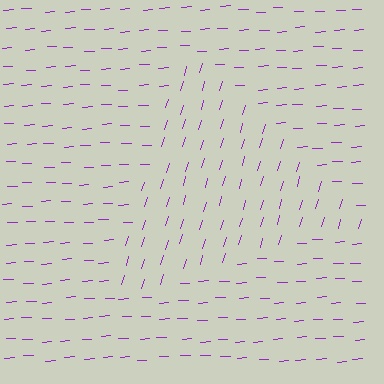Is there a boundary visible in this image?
Yes, there is a texture boundary formed by a change in line orientation.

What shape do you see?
I see a triangle.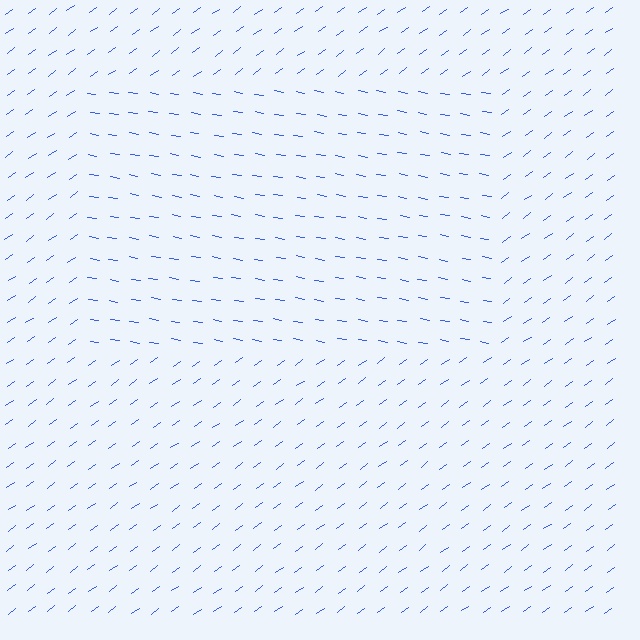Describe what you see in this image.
The image is filled with small blue line segments. A rectangle region in the image has lines oriented differently from the surrounding lines, creating a visible texture boundary.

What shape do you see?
I see a rectangle.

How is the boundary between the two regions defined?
The boundary is defined purely by a change in line orientation (approximately 45 degrees difference). All lines are the same color and thickness.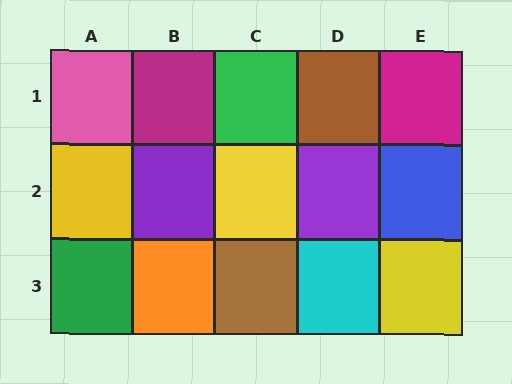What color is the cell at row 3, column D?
Cyan.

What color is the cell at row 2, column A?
Yellow.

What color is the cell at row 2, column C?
Yellow.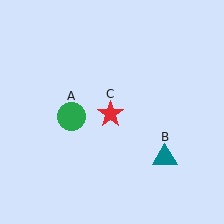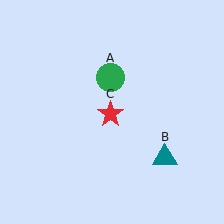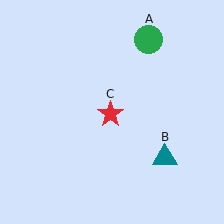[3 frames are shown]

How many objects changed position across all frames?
1 object changed position: green circle (object A).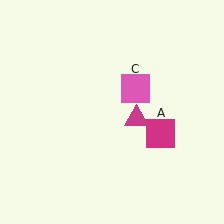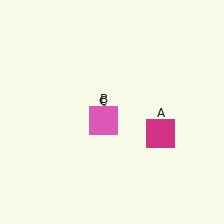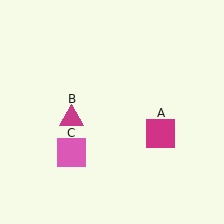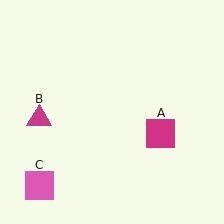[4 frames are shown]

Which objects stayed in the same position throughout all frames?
Magenta square (object A) remained stationary.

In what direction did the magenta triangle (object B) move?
The magenta triangle (object B) moved left.